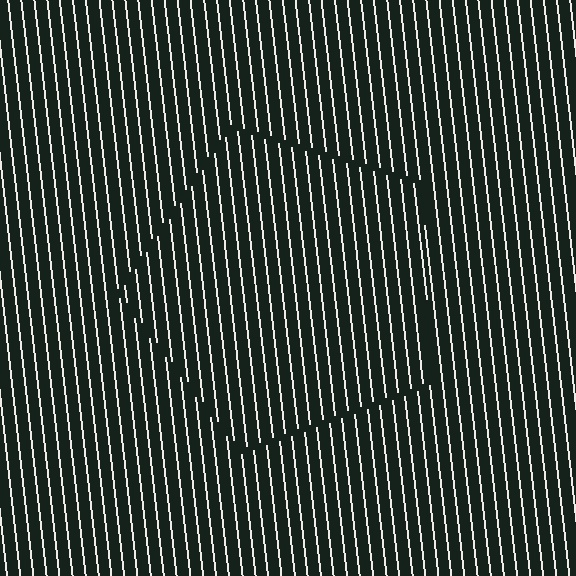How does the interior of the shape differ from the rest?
The interior of the shape contains the same grating, shifted by half a period — the contour is defined by the phase discontinuity where line-ends from the inner and outer gratings abut.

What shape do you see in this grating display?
An illusory pentagon. The interior of the shape contains the same grating, shifted by half a period — the contour is defined by the phase discontinuity where line-ends from the inner and outer gratings abut.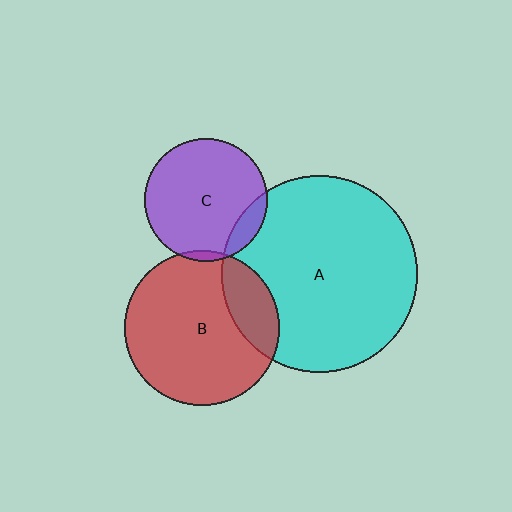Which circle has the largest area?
Circle A (cyan).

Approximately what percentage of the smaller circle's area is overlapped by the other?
Approximately 5%.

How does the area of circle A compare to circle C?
Approximately 2.5 times.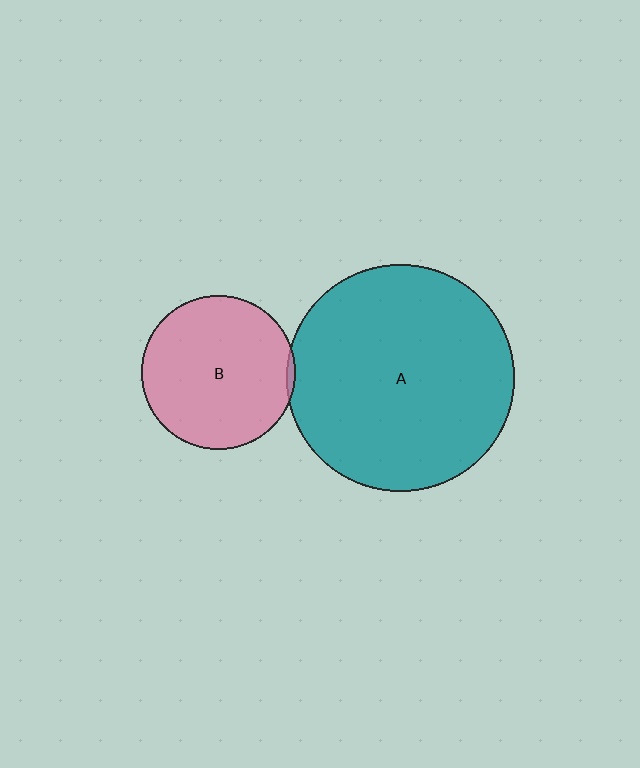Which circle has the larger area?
Circle A (teal).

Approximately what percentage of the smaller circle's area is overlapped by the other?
Approximately 5%.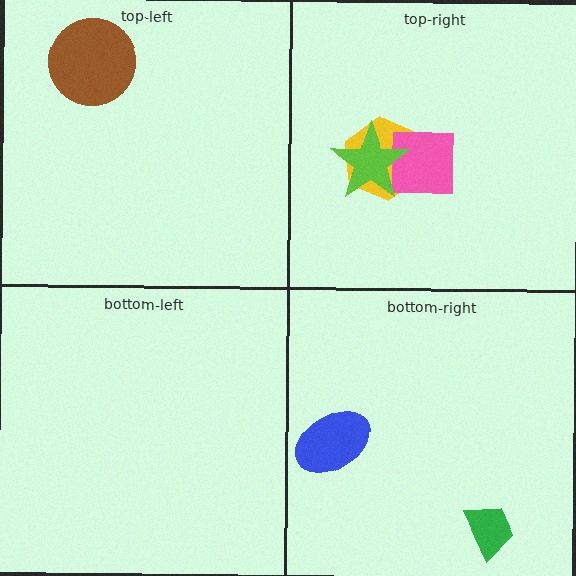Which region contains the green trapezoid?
The bottom-right region.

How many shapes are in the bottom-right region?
2.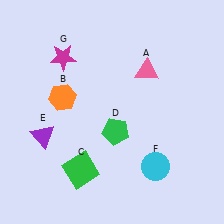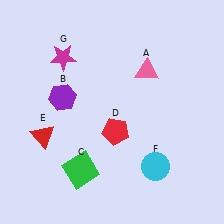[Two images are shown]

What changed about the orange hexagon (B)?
In Image 1, B is orange. In Image 2, it changed to purple.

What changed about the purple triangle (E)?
In Image 1, E is purple. In Image 2, it changed to red.